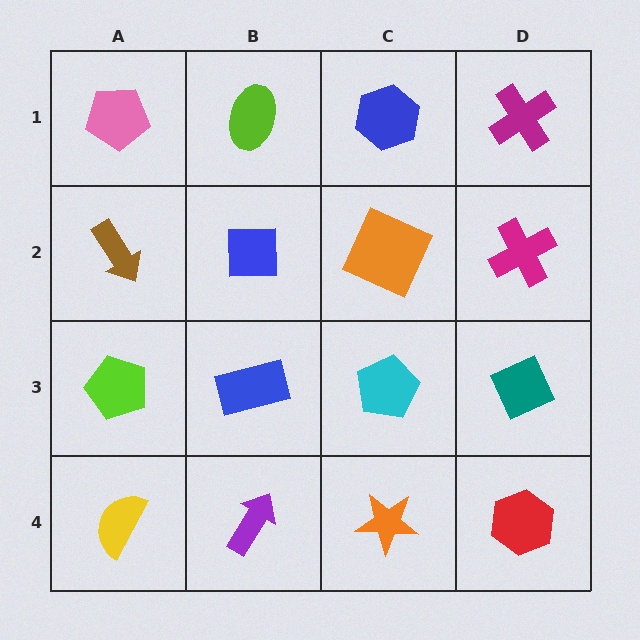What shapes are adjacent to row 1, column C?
An orange square (row 2, column C), a lime ellipse (row 1, column B), a magenta cross (row 1, column D).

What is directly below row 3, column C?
An orange star.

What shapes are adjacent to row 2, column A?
A pink pentagon (row 1, column A), a lime pentagon (row 3, column A), a blue square (row 2, column B).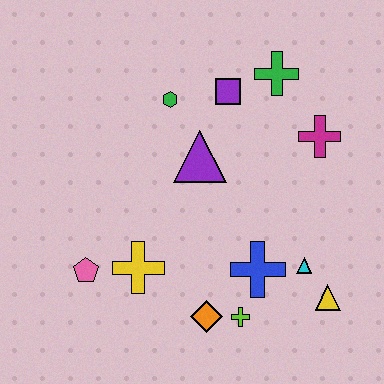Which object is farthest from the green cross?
The pink pentagon is farthest from the green cross.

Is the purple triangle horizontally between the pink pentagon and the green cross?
Yes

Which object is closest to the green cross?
The purple square is closest to the green cross.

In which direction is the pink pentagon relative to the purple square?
The pink pentagon is below the purple square.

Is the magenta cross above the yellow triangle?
Yes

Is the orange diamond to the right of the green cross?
No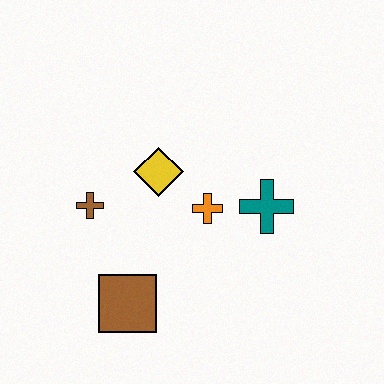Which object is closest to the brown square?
The brown cross is closest to the brown square.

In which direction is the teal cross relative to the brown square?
The teal cross is to the right of the brown square.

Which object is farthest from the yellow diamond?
The brown square is farthest from the yellow diamond.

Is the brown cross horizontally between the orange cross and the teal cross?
No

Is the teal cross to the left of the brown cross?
No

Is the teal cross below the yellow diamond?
Yes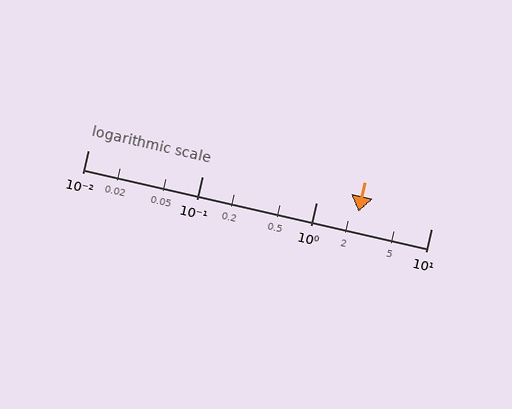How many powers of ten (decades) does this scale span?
The scale spans 3 decades, from 0.01 to 10.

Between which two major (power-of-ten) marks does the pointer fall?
The pointer is between 1 and 10.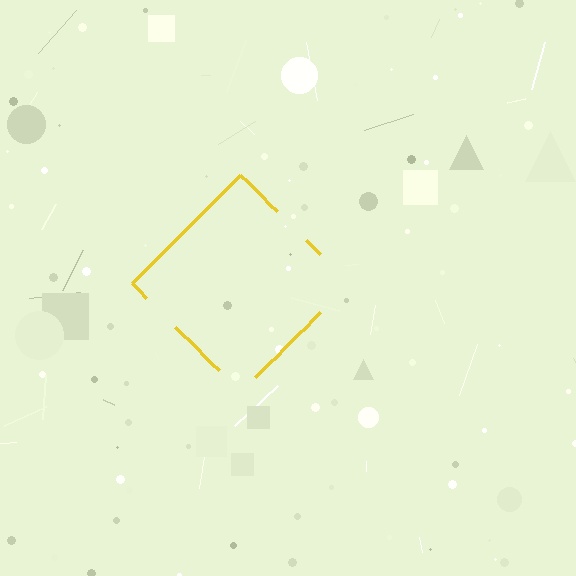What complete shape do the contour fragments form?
The contour fragments form a diamond.